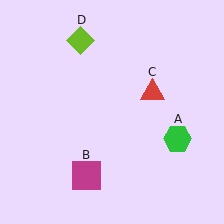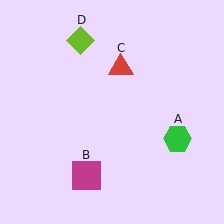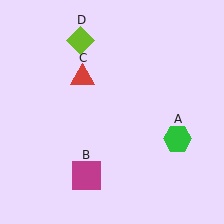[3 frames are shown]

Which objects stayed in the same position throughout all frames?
Green hexagon (object A) and magenta square (object B) and lime diamond (object D) remained stationary.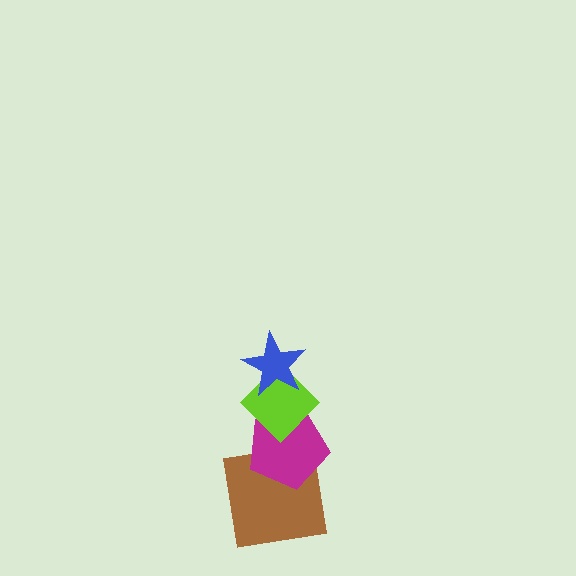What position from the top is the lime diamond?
The lime diamond is 2nd from the top.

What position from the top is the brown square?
The brown square is 4th from the top.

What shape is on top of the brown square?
The magenta pentagon is on top of the brown square.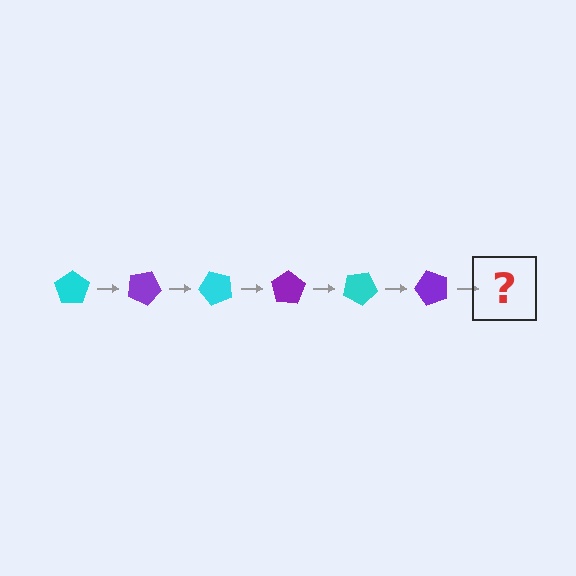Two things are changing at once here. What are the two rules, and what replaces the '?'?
The two rules are that it rotates 25 degrees each step and the color cycles through cyan and purple. The '?' should be a cyan pentagon, rotated 150 degrees from the start.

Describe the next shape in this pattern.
It should be a cyan pentagon, rotated 150 degrees from the start.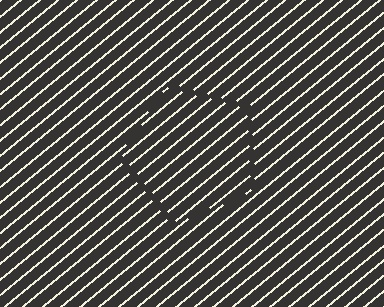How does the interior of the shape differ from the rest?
The interior of the shape contains the same grating, shifted by half a period — the contour is defined by the phase discontinuity where line-ends from the inner and outer gratings abut.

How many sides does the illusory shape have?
5 sides — the line-ends trace a pentagon.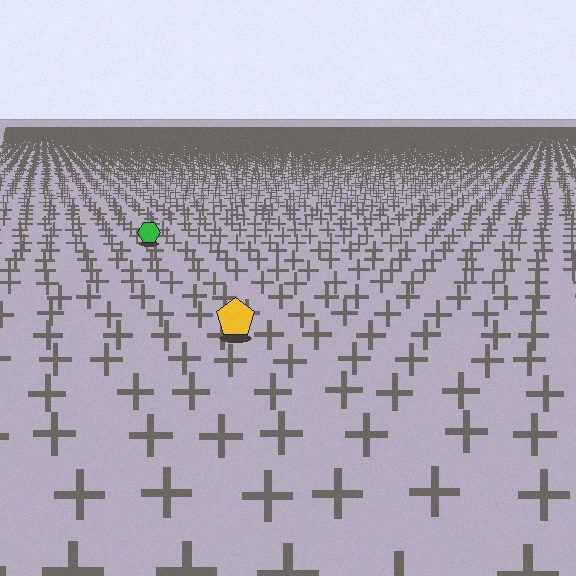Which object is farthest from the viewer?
The green hexagon is farthest from the viewer. It appears smaller and the ground texture around it is denser.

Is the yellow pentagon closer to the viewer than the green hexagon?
Yes. The yellow pentagon is closer — you can tell from the texture gradient: the ground texture is coarser near it.